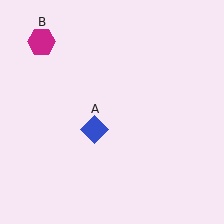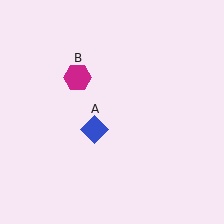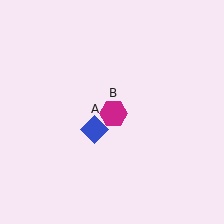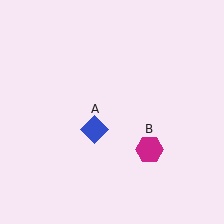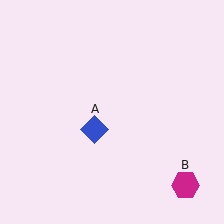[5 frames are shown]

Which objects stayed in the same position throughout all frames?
Blue diamond (object A) remained stationary.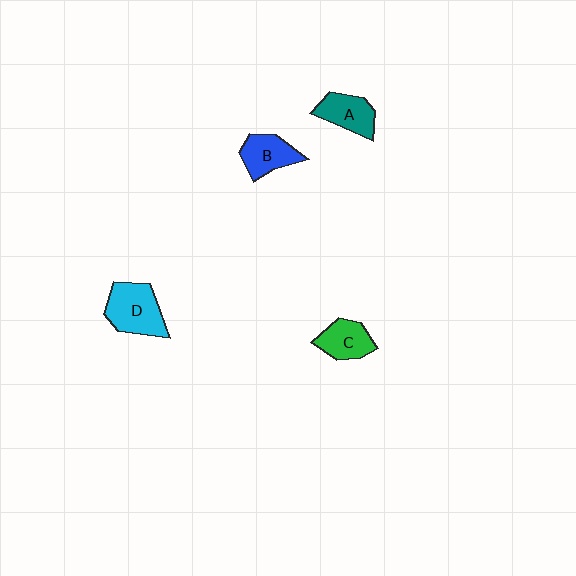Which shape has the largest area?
Shape D (cyan).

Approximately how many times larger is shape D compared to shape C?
Approximately 1.4 times.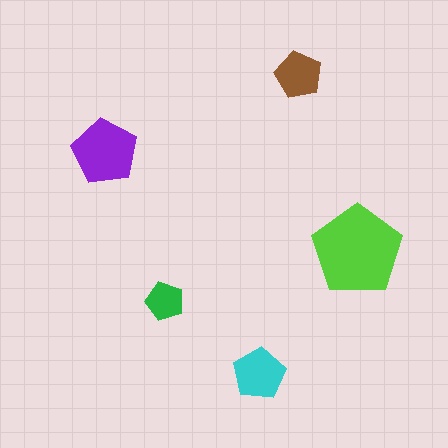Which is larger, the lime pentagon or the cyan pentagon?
The lime one.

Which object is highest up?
The brown pentagon is topmost.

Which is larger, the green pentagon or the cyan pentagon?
The cyan one.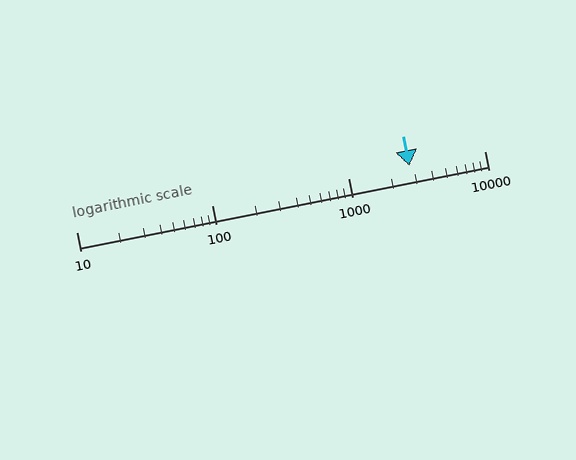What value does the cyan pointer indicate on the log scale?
The pointer indicates approximately 2800.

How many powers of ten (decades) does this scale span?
The scale spans 3 decades, from 10 to 10000.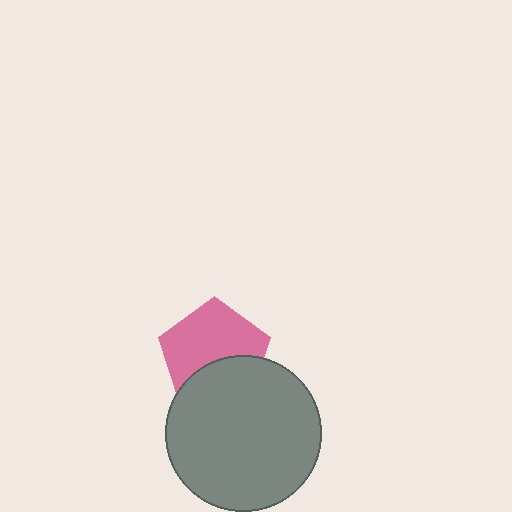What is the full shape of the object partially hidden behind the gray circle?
The partially hidden object is a pink pentagon.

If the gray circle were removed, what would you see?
You would see the complete pink pentagon.